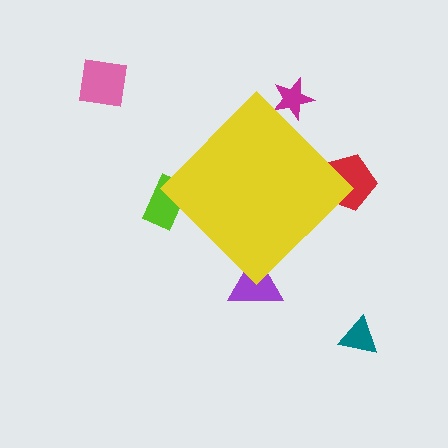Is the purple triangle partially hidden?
Yes, the purple triangle is partially hidden behind the yellow diamond.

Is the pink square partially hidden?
No, the pink square is fully visible.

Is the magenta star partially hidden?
Yes, the magenta star is partially hidden behind the yellow diamond.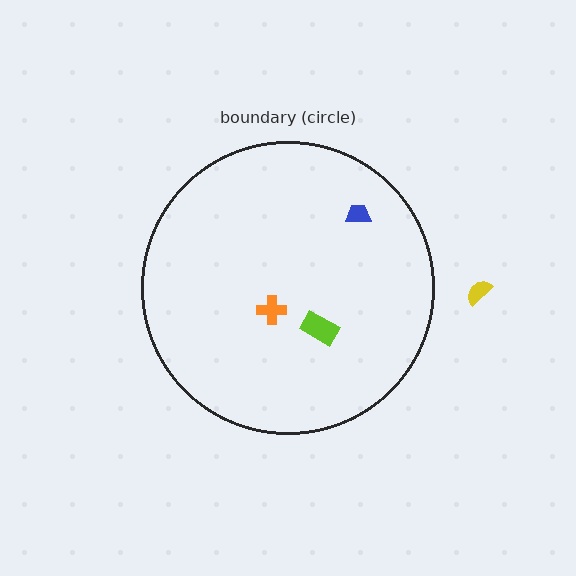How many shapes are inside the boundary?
3 inside, 1 outside.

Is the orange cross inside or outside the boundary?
Inside.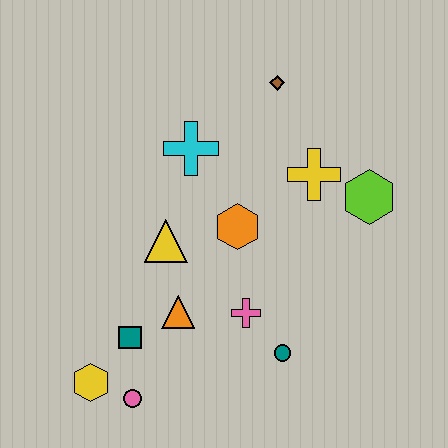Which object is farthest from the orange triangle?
The brown diamond is farthest from the orange triangle.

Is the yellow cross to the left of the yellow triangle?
No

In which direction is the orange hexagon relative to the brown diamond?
The orange hexagon is below the brown diamond.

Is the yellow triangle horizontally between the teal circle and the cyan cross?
No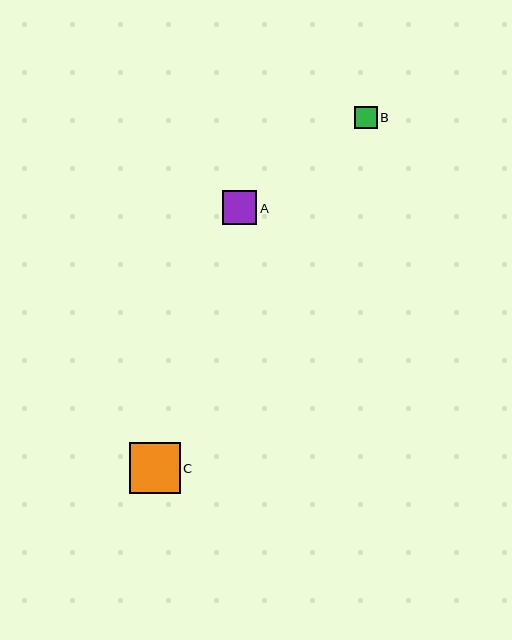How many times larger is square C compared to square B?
Square C is approximately 2.3 times the size of square B.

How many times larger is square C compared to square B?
Square C is approximately 2.3 times the size of square B.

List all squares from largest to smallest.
From largest to smallest: C, A, B.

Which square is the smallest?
Square B is the smallest with a size of approximately 22 pixels.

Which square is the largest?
Square C is the largest with a size of approximately 50 pixels.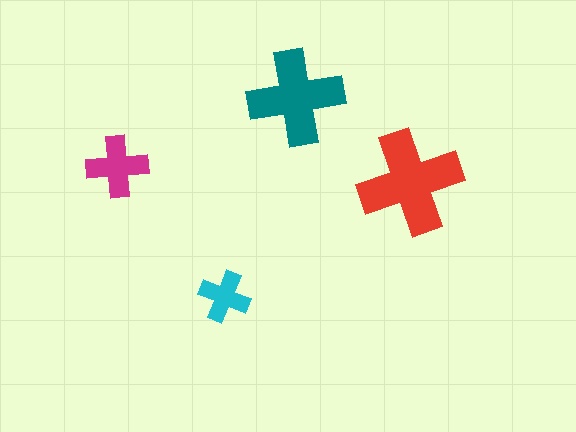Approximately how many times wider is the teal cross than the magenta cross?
About 1.5 times wider.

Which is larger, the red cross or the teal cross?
The red one.